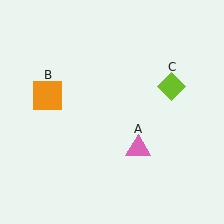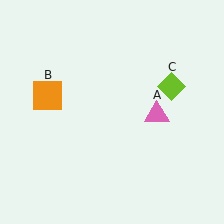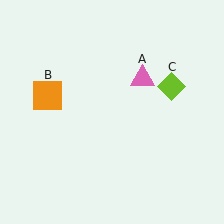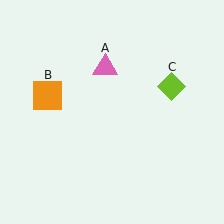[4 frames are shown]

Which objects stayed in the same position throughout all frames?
Orange square (object B) and lime diamond (object C) remained stationary.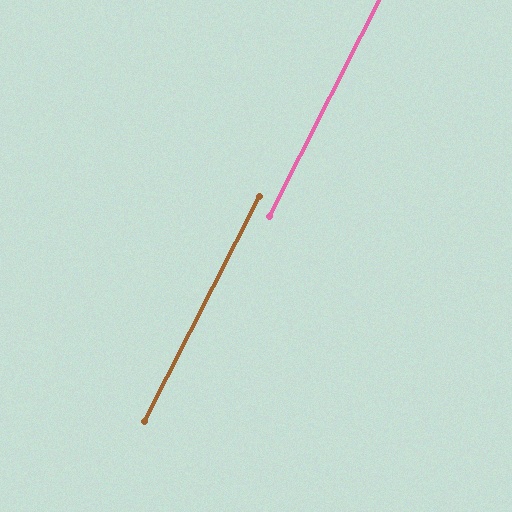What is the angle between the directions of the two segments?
Approximately 0 degrees.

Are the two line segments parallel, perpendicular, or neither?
Parallel — their directions differ by only 0.2°.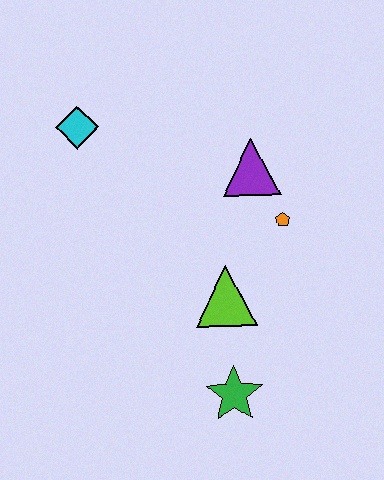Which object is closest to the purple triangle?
The orange pentagon is closest to the purple triangle.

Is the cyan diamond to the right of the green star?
No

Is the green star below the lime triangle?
Yes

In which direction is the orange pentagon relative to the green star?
The orange pentagon is above the green star.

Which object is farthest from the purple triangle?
The green star is farthest from the purple triangle.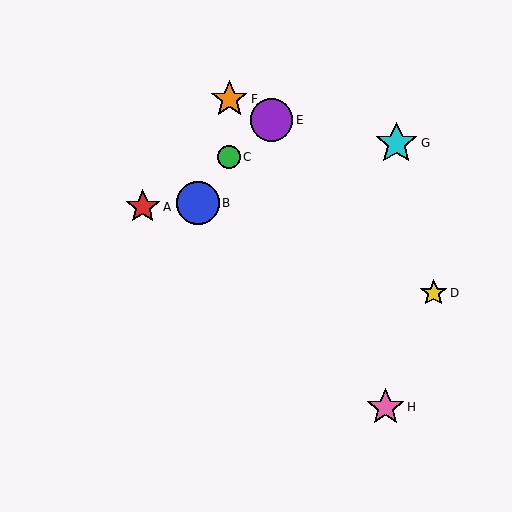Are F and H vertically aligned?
No, F is at x≈229 and H is at x≈385.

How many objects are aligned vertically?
2 objects (C, F) are aligned vertically.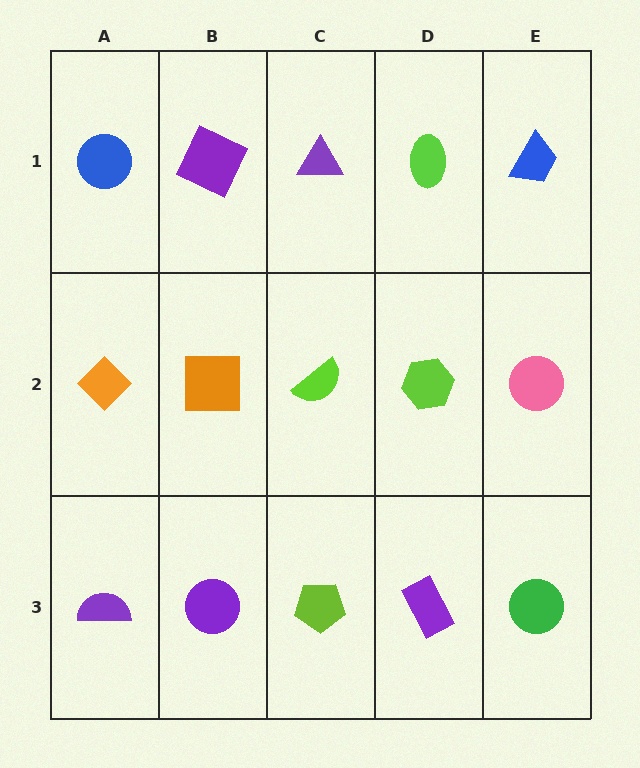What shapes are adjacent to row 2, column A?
A blue circle (row 1, column A), a purple semicircle (row 3, column A), an orange square (row 2, column B).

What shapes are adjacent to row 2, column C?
A purple triangle (row 1, column C), a lime pentagon (row 3, column C), an orange square (row 2, column B), a lime hexagon (row 2, column D).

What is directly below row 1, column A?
An orange diamond.